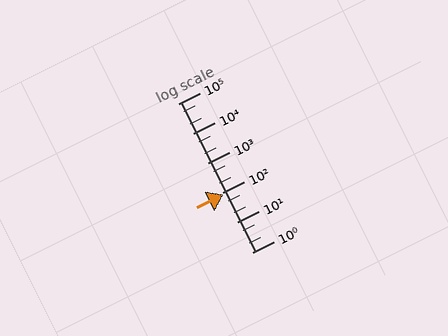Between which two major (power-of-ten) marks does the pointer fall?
The pointer is between 10 and 100.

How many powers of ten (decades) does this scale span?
The scale spans 5 decades, from 1 to 100000.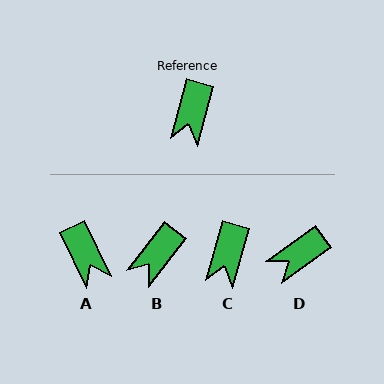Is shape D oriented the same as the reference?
No, it is off by about 39 degrees.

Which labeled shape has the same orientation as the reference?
C.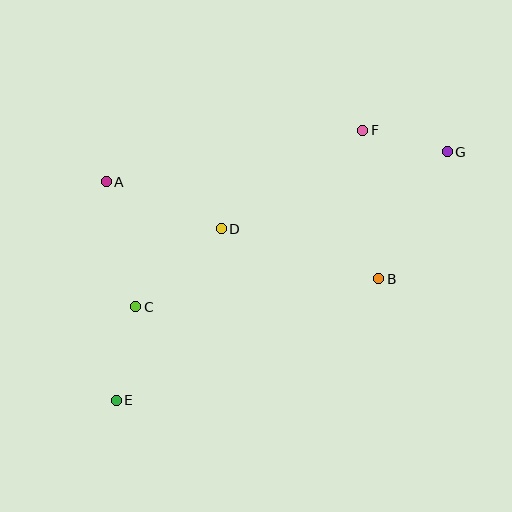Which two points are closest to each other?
Points F and G are closest to each other.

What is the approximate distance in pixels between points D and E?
The distance between D and E is approximately 201 pixels.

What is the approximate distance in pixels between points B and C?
The distance between B and C is approximately 244 pixels.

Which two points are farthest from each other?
Points E and G are farthest from each other.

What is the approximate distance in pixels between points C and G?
The distance between C and G is approximately 348 pixels.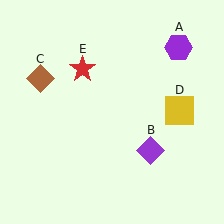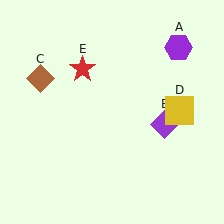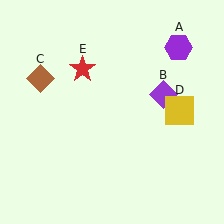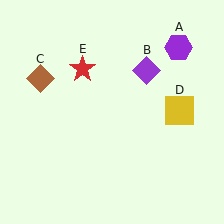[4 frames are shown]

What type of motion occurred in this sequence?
The purple diamond (object B) rotated counterclockwise around the center of the scene.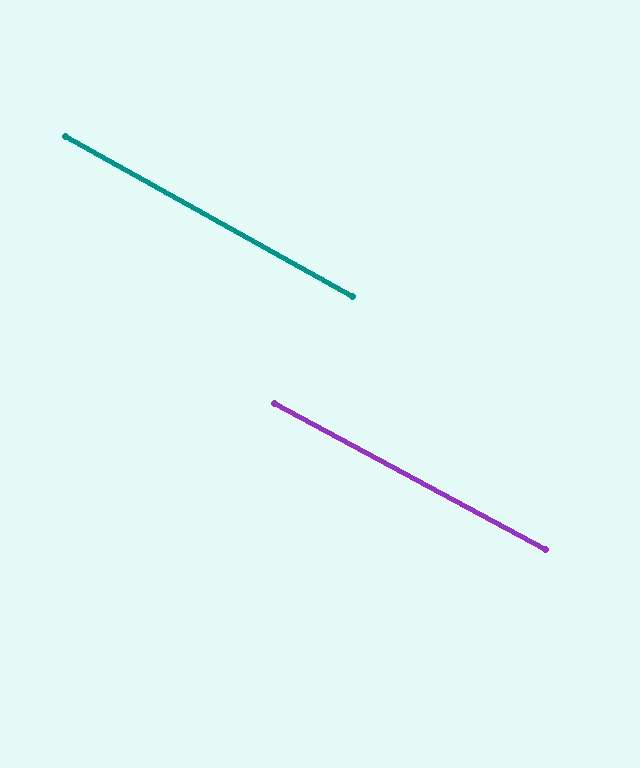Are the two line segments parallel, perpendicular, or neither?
Parallel — their directions differ by only 0.7°.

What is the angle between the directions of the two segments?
Approximately 1 degree.